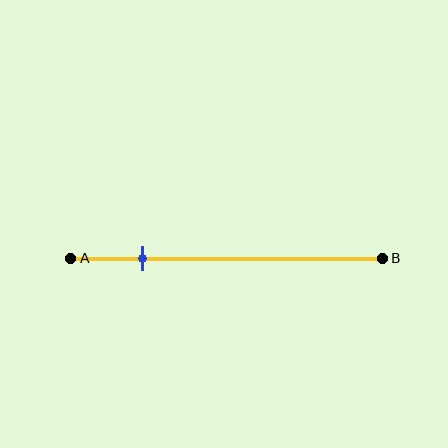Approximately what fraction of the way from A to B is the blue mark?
The blue mark is approximately 25% of the way from A to B.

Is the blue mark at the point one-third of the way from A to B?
No, the mark is at about 25% from A, not at the 33% one-third point.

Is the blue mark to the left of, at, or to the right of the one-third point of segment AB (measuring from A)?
The blue mark is to the left of the one-third point of segment AB.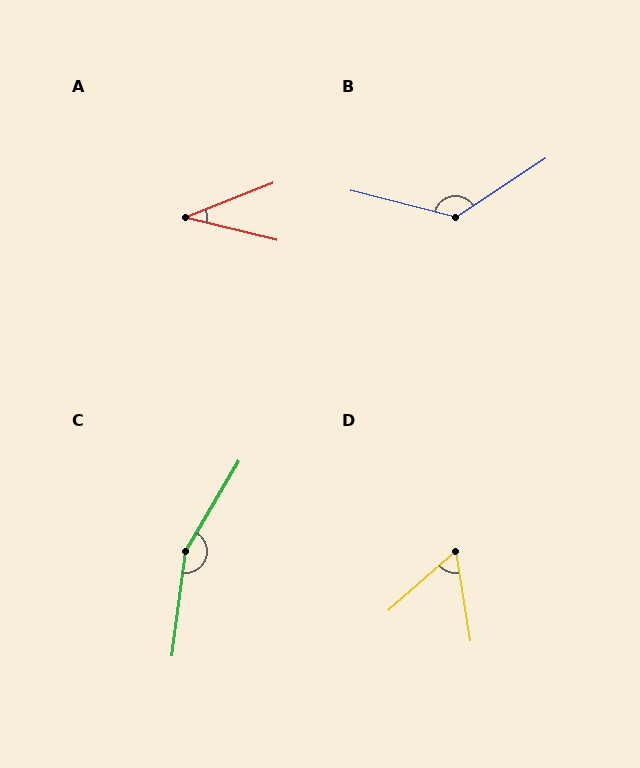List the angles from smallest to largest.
A (35°), D (57°), B (133°), C (156°).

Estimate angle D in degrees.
Approximately 57 degrees.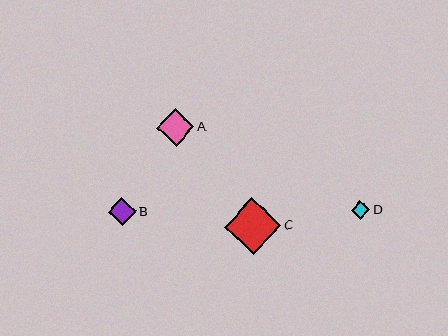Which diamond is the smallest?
Diamond D is the smallest with a size of approximately 18 pixels.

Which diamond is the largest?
Diamond C is the largest with a size of approximately 56 pixels.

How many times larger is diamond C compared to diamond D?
Diamond C is approximately 3.1 times the size of diamond D.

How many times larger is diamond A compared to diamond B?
Diamond A is approximately 1.3 times the size of diamond B.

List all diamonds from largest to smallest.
From largest to smallest: C, A, B, D.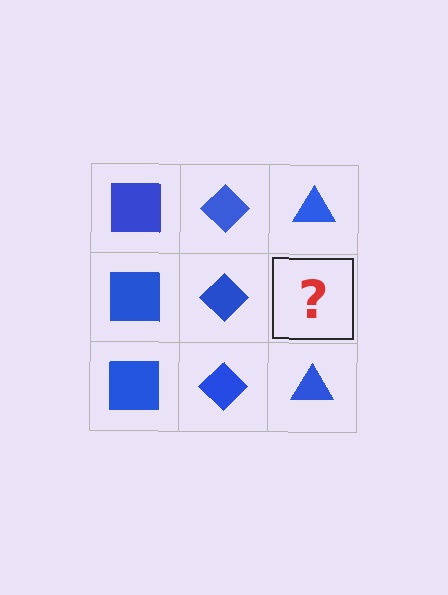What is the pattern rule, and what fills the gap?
The rule is that each column has a consistent shape. The gap should be filled with a blue triangle.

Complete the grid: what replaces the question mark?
The question mark should be replaced with a blue triangle.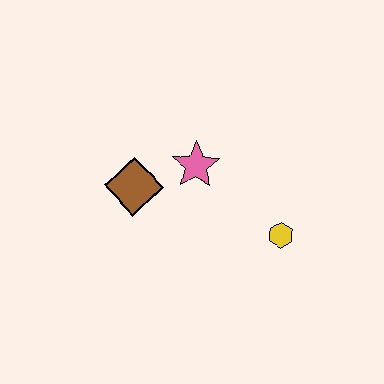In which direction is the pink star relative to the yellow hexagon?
The pink star is to the left of the yellow hexagon.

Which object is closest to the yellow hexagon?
The pink star is closest to the yellow hexagon.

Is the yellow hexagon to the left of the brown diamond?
No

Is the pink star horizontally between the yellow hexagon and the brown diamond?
Yes